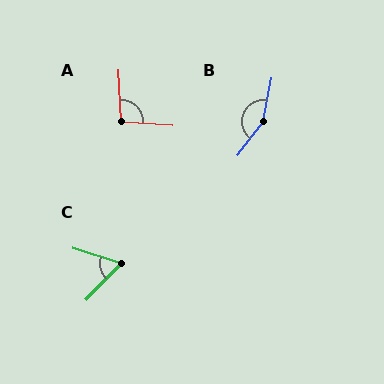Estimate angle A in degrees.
Approximately 96 degrees.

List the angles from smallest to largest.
C (64°), A (96°), B (153°).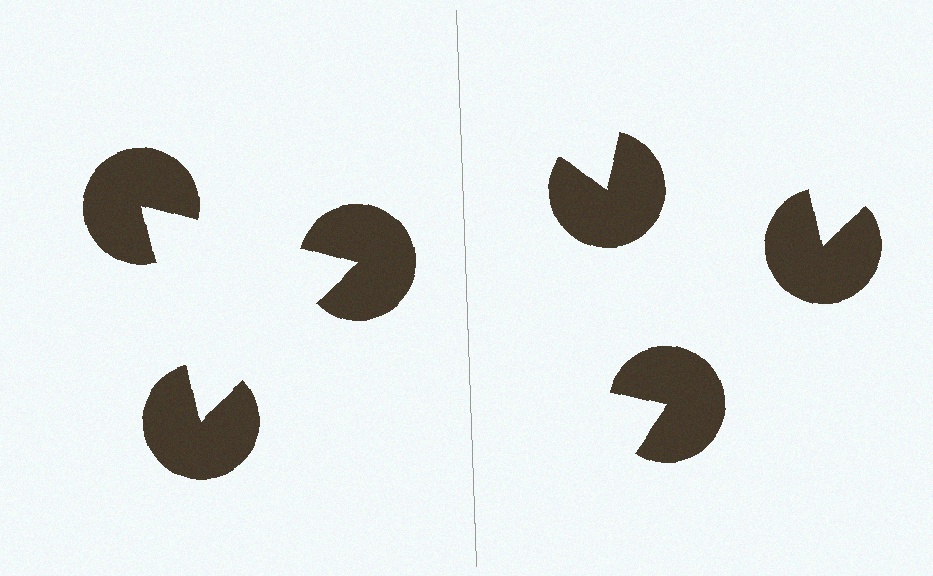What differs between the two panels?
The pac-man discs are positioned identically on both sides; only the wedge orientations differ. On the left they align to a triangle; on the right they are misaligned.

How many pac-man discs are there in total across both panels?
6 — 3 on each side.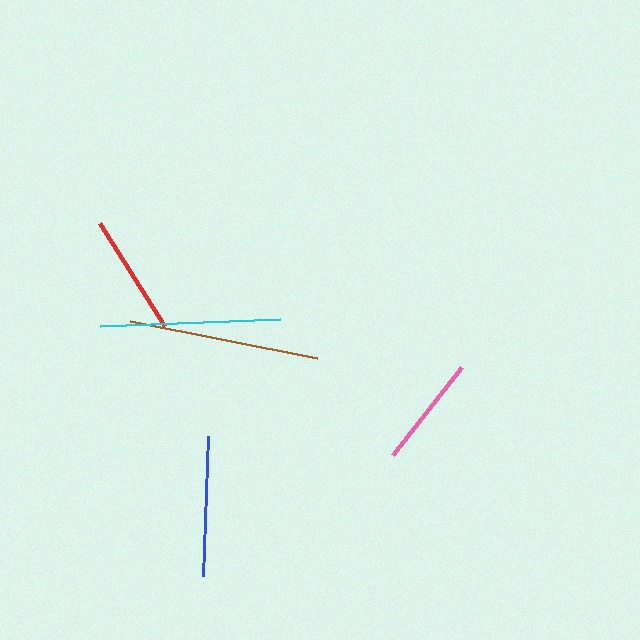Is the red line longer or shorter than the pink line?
The red line is longer than the pink line.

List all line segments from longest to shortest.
From longest to shortest: brown, cyan, blue, red, pink.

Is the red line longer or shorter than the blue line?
The blue line is longer than the red line.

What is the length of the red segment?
The red segment is approximately 122 pixels long.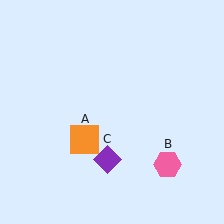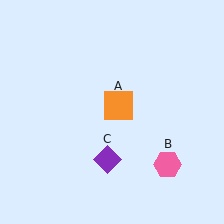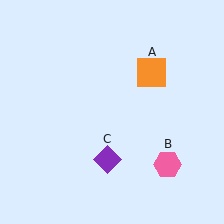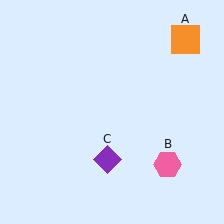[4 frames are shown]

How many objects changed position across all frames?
1 object changed position: orange square (object A).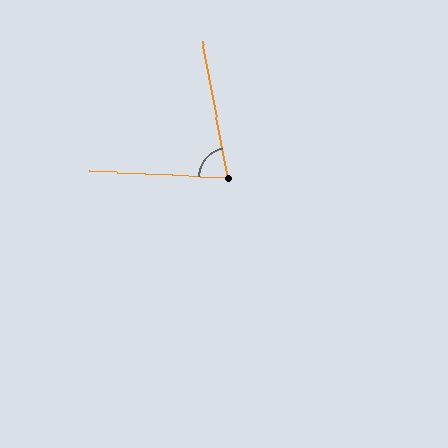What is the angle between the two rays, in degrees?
Approximately 77 degrees.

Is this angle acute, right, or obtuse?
It is acute.